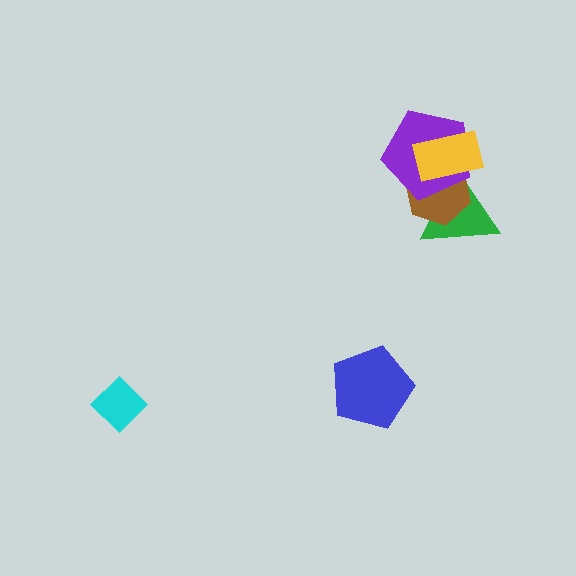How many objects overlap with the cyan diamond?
0 objects overlap with the cyan diamond.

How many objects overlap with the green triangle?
3 objects overlap with the green triangle.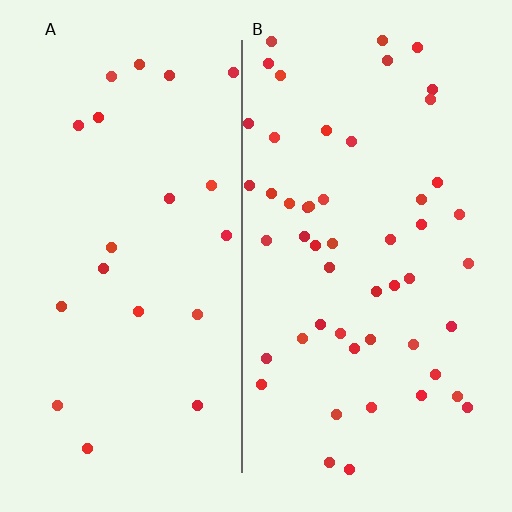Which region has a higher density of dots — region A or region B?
B (the right).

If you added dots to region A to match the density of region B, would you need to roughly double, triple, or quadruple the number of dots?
Approximately triple.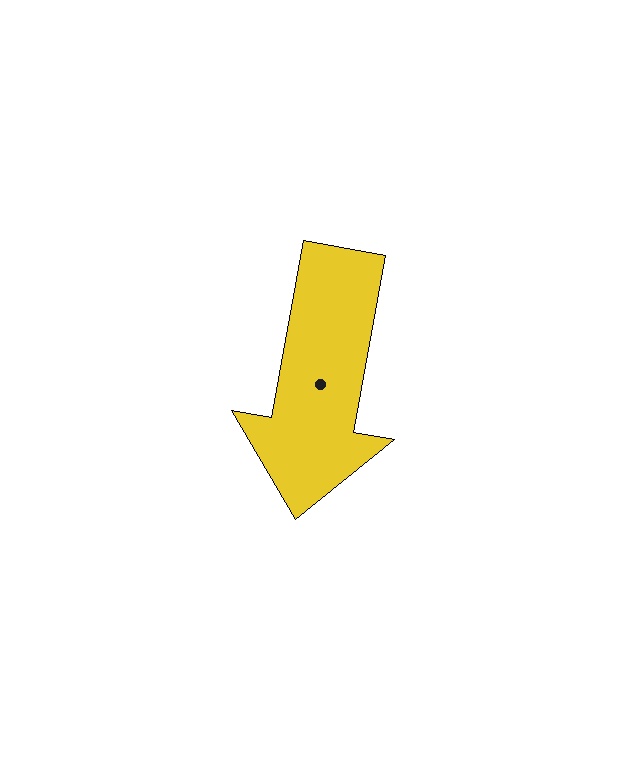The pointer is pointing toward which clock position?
Roughly 6 o'clock.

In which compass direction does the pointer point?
South.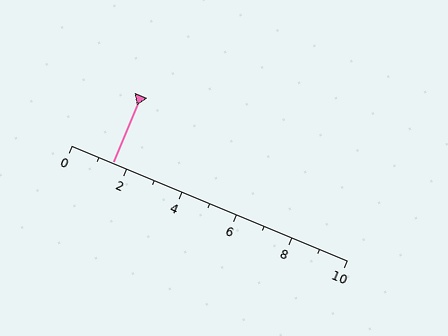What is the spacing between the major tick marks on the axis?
The major ticks are spaced 2 apart.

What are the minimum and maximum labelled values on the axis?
The axis runs from 0 to 10.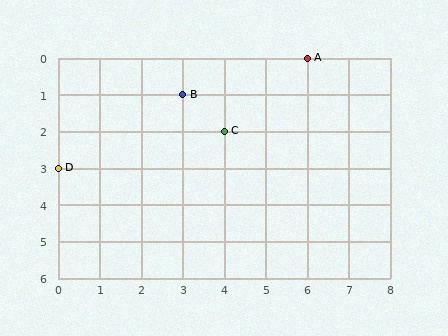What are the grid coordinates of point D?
Point D is at grid coordinates (0, 3).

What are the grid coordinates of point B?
Point B is at grid coordinates (3, 1).